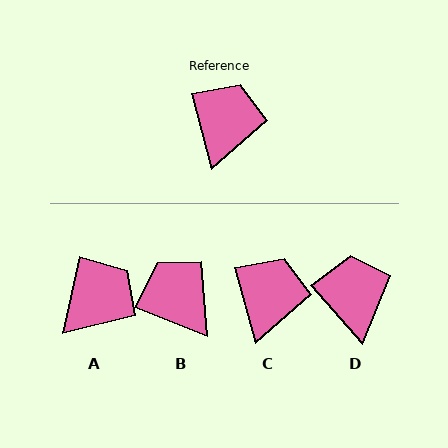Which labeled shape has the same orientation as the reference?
C.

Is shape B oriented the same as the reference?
No, it is off by about 53 degrees.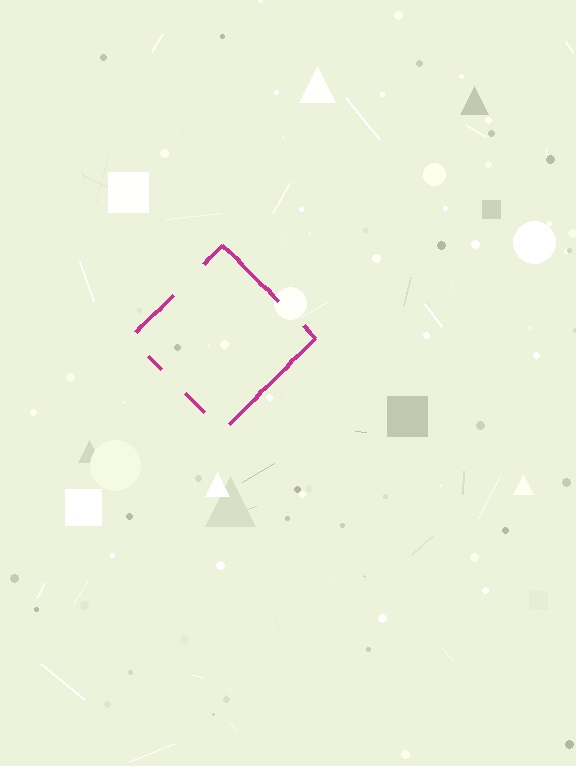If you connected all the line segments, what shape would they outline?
They would outline a diamond.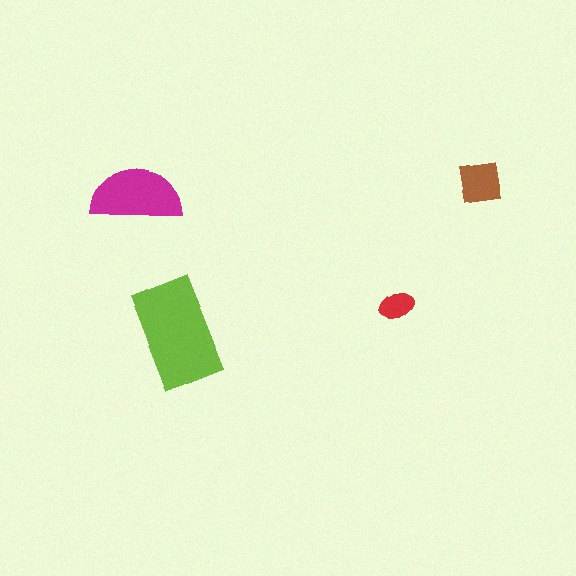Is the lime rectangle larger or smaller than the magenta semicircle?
Larger.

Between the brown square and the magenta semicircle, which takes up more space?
The magenta semicircle.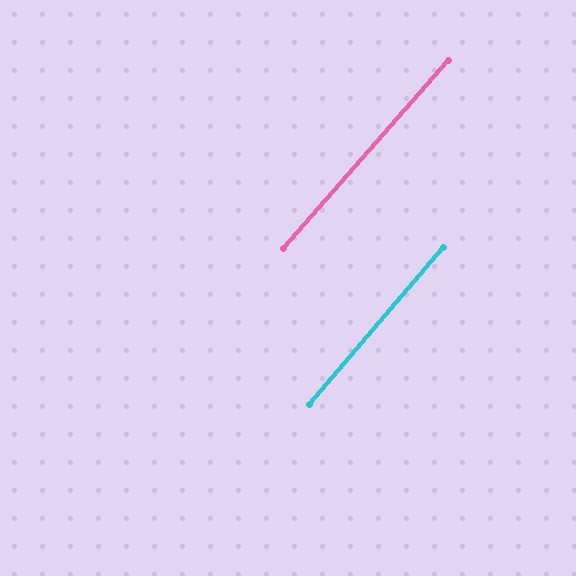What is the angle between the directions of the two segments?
Approximately 1 degree.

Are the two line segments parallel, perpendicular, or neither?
Parallel — their directions differ by only 1.0°.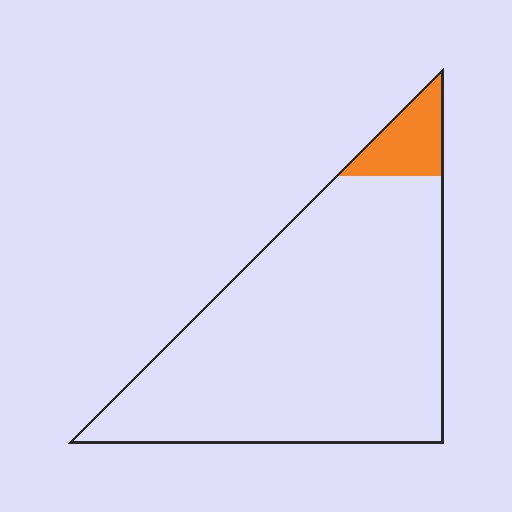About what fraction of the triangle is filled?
About one tenth (1/10).